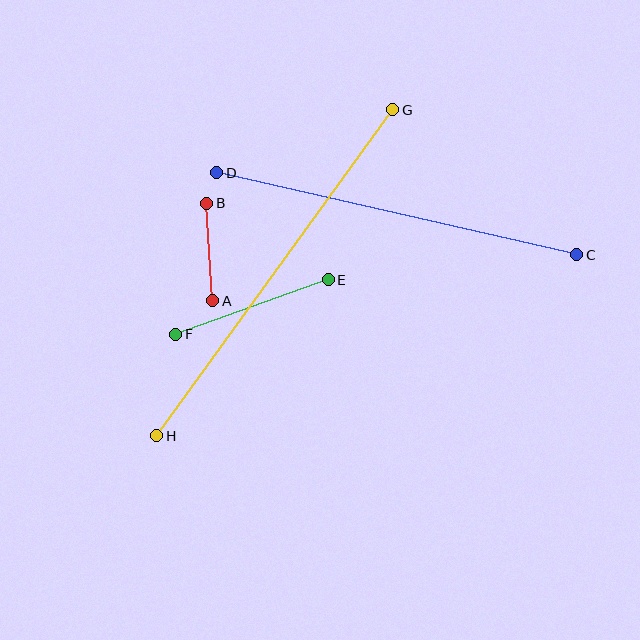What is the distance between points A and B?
The distance is approximately 98 pixels.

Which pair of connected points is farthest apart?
Points G and H are farthest apart.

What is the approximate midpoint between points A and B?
The midpoint is at approximately (210, 252) pixels.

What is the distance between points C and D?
The distance is approximately 369 pixels.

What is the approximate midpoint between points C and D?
The midpoint is at approximately (397, 214) pixels.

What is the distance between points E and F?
The distance is approximately 162 pixels.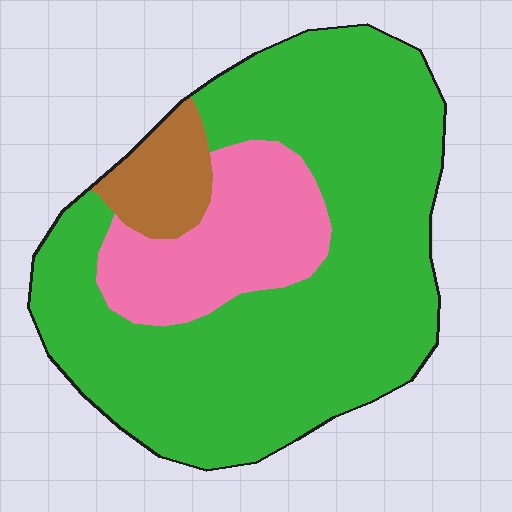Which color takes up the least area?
Brown, at roughly 10%.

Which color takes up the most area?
Green, at roughly 75%.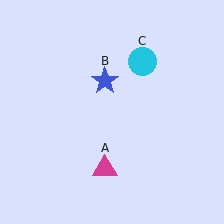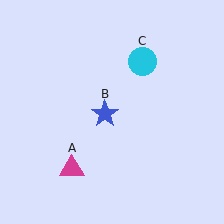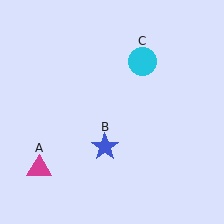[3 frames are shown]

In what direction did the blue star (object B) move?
The blue star (object B) moved down.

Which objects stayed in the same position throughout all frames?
Cyan circle (object C) remained stationary.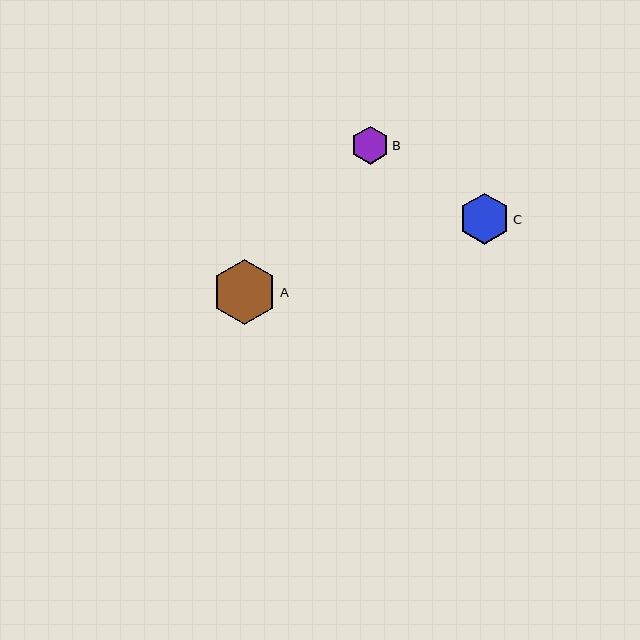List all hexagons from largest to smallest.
From largest to smallest: A, C, B.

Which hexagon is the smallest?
Hexagon B is the smallest with a size of approximately 38 pixels.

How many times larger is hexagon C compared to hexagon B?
Hexagon C is approximately 1.3 times the size of hexagon B.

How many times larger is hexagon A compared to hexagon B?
Hexagon A is approximately 1.7 times the size of hexagon B.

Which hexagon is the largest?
Hexagon A is the largest with a size of approximately 65 pixels.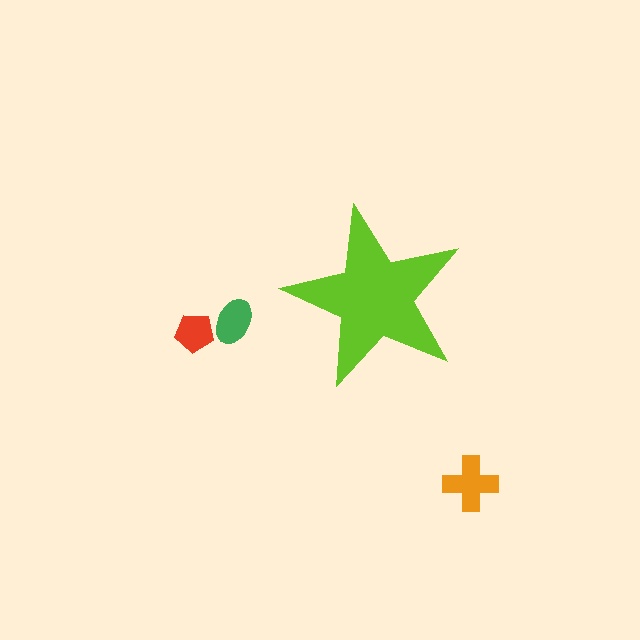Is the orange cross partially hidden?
No, the orange cross is fully visible.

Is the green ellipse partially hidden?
No, the green ellipse is fully visible.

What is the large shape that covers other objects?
A lime star.